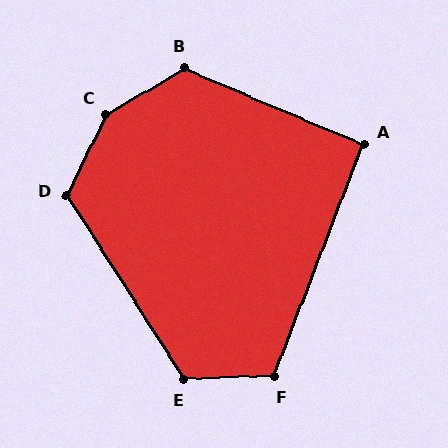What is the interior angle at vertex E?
Approximately 121 degrees (obtuse).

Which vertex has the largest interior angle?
C, at approximately 147 degrees.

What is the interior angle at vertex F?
Approximately 113 degrees (obtuse).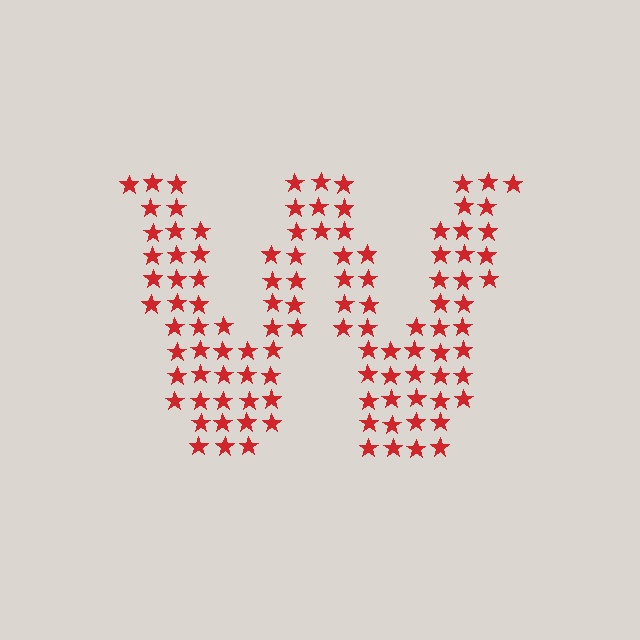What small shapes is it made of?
It is made of small stars.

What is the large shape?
The large shape is the letter W.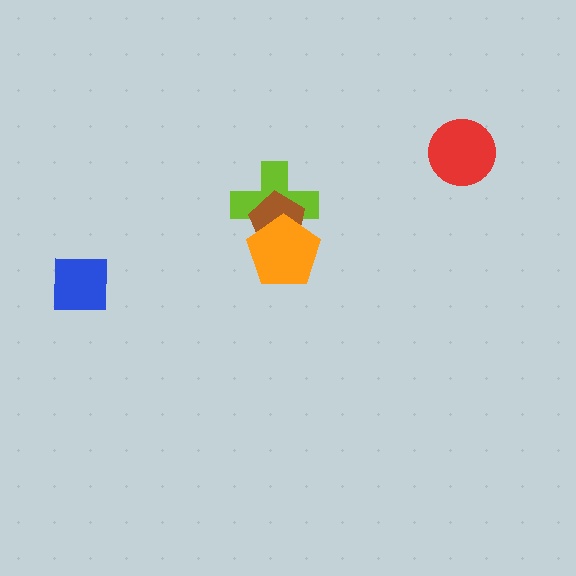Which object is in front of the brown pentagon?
The orange pentagon is in front of the brown pentagon.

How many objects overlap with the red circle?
0 objects overlap with the red circle.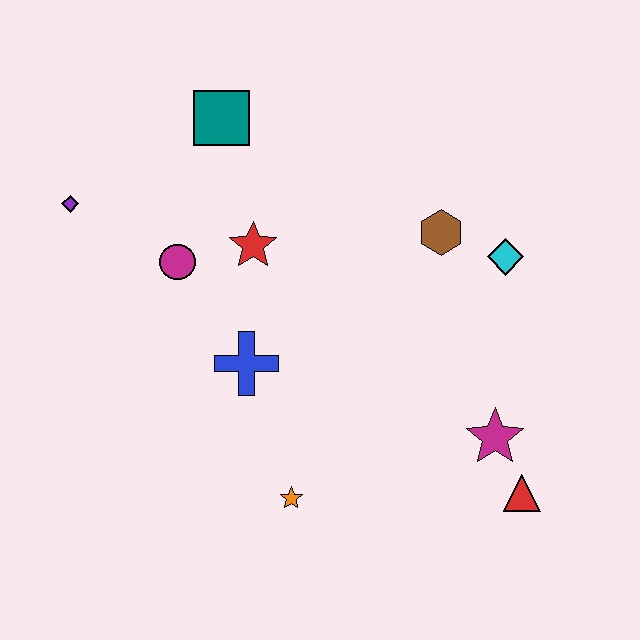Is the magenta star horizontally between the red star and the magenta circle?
No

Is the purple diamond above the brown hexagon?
Yes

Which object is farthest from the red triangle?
The purple diamond is farthest from the red triangle.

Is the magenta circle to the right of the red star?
No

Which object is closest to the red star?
The magenta circle is closest to the red star.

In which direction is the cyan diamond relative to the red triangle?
The cyan diamond is above the red triangle.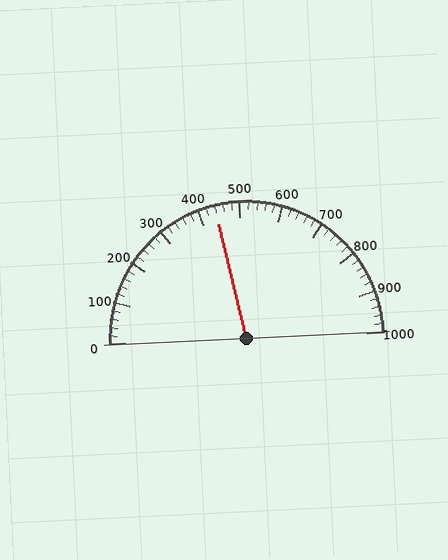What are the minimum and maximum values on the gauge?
The gauge ranges from 0 to 1000.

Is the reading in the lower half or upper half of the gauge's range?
The reading is in the lower half of the range (0 to 1000).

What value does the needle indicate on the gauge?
The needle indicates approximately 440.